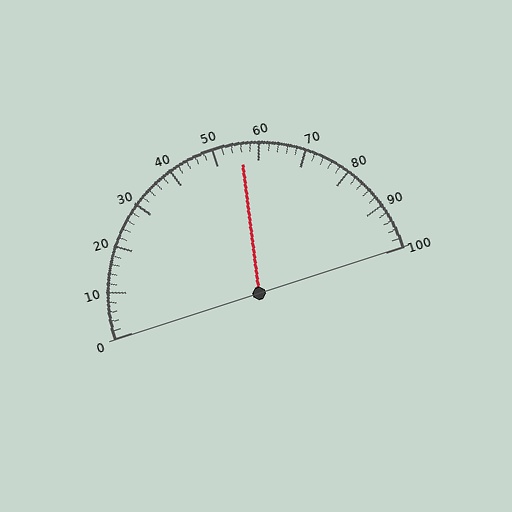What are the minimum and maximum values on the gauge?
The gauge ranges from 0 to 100.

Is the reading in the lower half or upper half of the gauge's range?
The reading is in the upper half of the range (0 to 100).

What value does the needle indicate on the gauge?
The needle indicates approximately 56.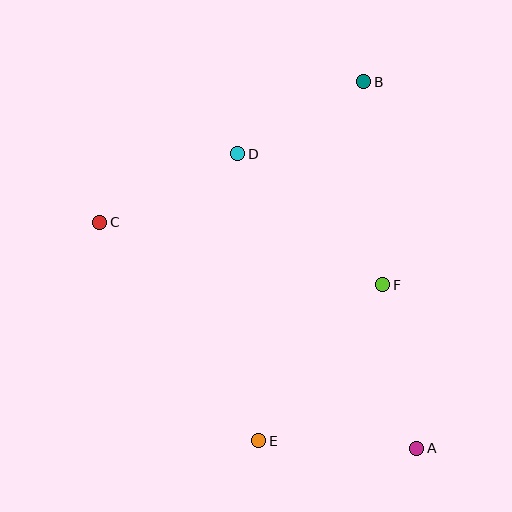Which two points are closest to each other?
Points B and D are closest to each other.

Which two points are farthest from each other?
Points A and C are farthest from each other.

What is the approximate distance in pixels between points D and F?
The distance between D and F is approximately 196 pixels.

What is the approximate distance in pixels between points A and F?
The distance between A and F is approximately 167 pixels.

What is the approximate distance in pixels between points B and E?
The distance between B and E is approximately 374 pixels.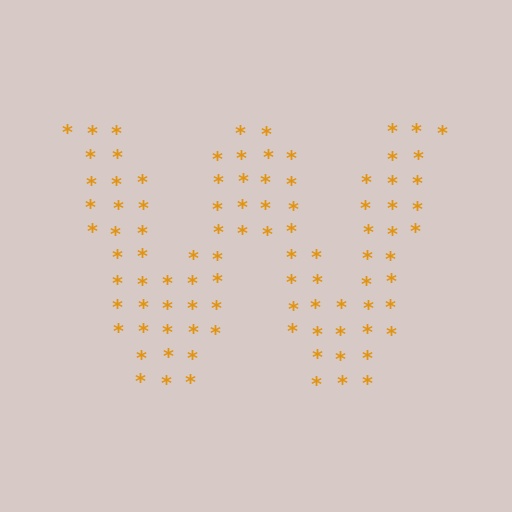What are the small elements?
The small elements are asterisks.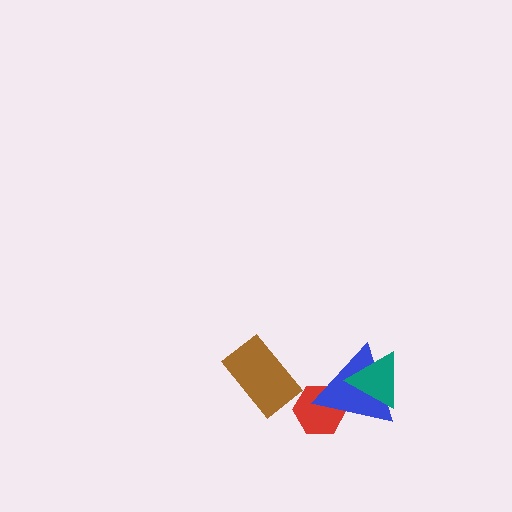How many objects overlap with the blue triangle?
2 objects overlap with the blue triangle.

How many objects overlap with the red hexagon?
1 object overlaps with the red hexagon.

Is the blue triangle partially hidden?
Yes, it is partially covered by another shape.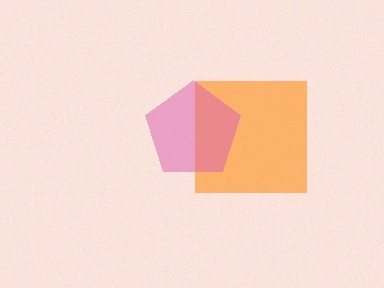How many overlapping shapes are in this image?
There are 2 overlapping shapes in the image.